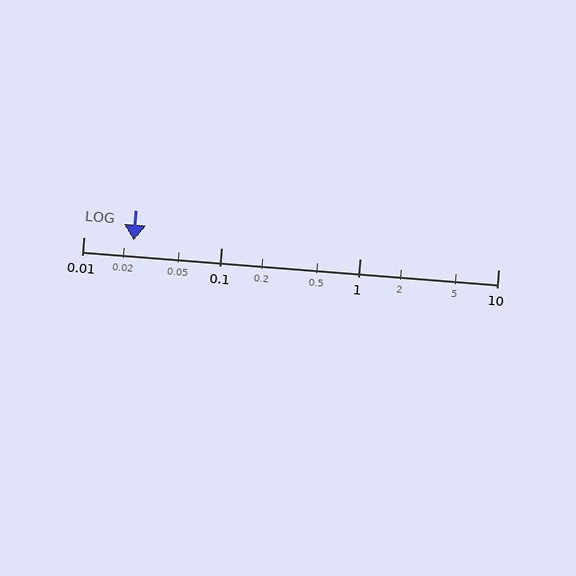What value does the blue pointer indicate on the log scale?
The pointer indicates approximately 0.023.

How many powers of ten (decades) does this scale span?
The scale spans 3 decades, from 0.01 to 10.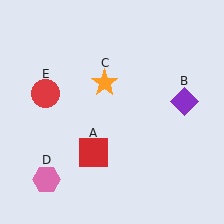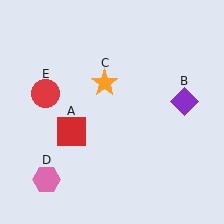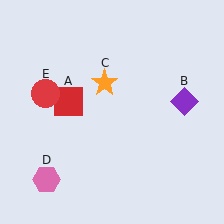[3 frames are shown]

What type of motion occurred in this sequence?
The red square (object A) rotated clockwise around the center of the scene.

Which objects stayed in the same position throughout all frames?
Purple diamond (object B) and orange star (object C) and pink hexagon (object D) and red circle (object E) remained stationary.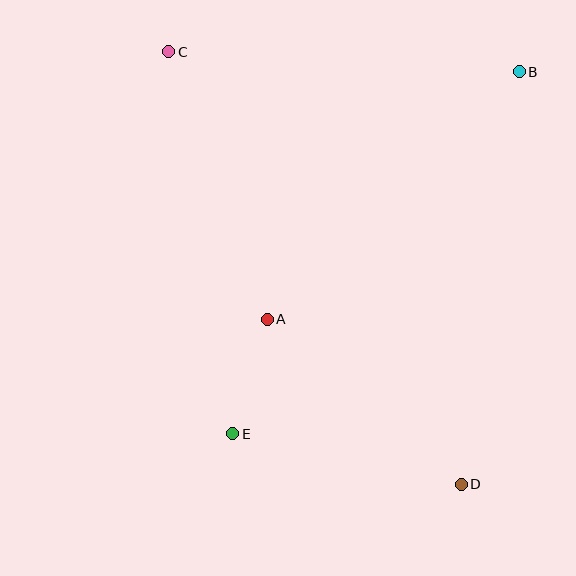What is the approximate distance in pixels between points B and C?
The distance between B and C is approximately 351 pixels.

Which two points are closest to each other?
Points A and E are closest to each other.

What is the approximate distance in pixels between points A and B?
The distance between A and B is approximately 353 pixels.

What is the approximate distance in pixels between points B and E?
The distance between B and E is approximately 462 pixels.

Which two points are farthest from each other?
Points C and D are farthest from each other.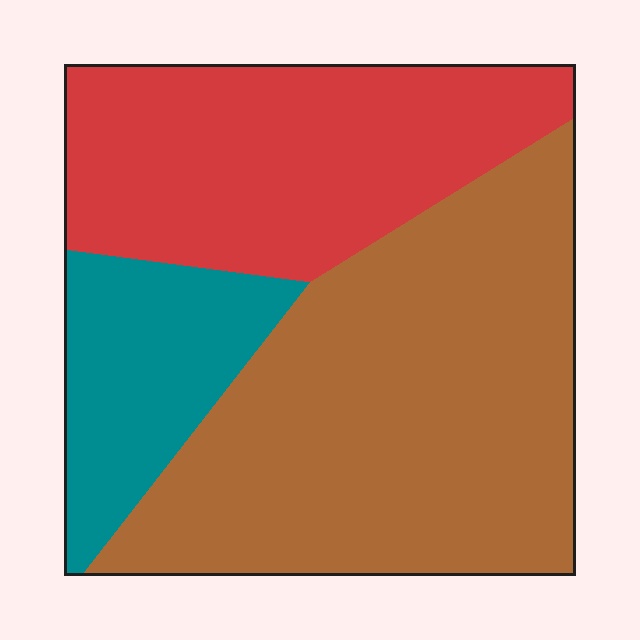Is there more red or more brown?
Brown.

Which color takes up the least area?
Teal, at roughly 15%.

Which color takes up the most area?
Brown, at roughly 50%.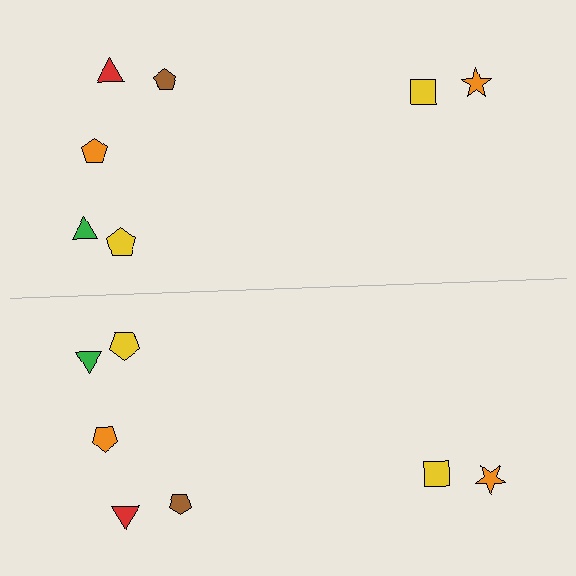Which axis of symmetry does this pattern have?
The pattern has a horizontal axis of symmetry running through the center of the image.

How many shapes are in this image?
There are 14 shapes in this image.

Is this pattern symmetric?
Yes, this pattern has bilateral (reflection) symmetry.